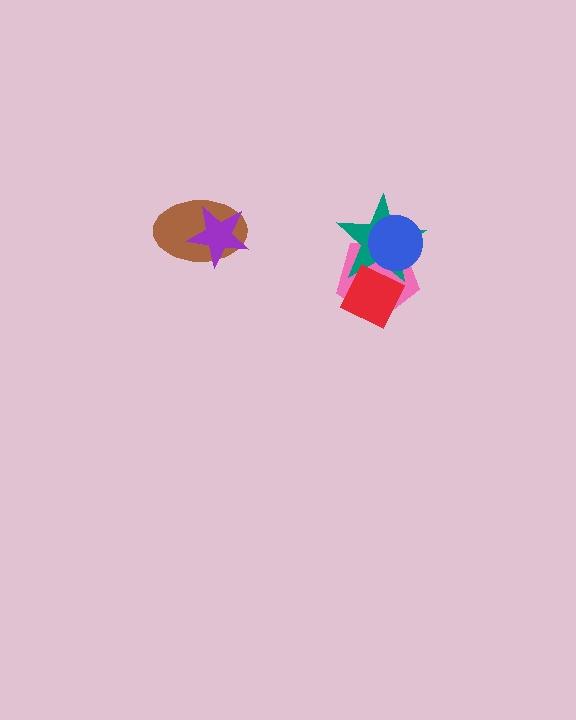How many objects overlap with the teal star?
3 objects overlap with the teal star.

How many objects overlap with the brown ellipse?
1 object overlaps with the brown ellipse.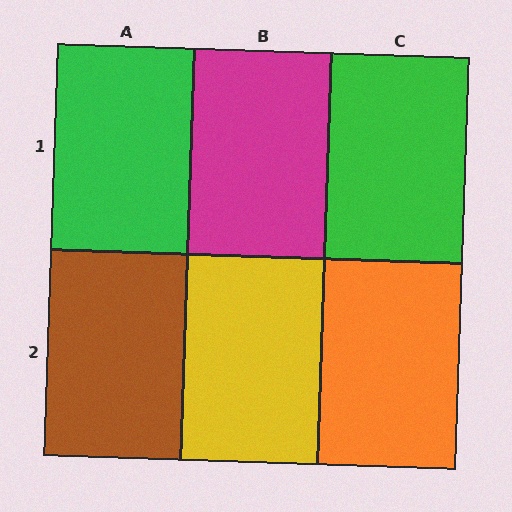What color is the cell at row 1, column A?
Green.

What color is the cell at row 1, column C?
Green.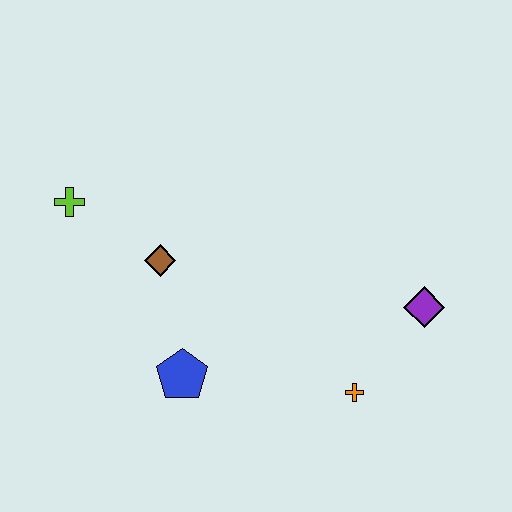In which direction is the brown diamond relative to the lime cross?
The brown diamond is to the right of the lime cross.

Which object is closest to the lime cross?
The brown diamond is closest to the lime cross.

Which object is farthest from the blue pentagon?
The purple diamond is farthest from the blue pentagon.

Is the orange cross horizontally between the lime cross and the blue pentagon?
No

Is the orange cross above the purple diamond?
No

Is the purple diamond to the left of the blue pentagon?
No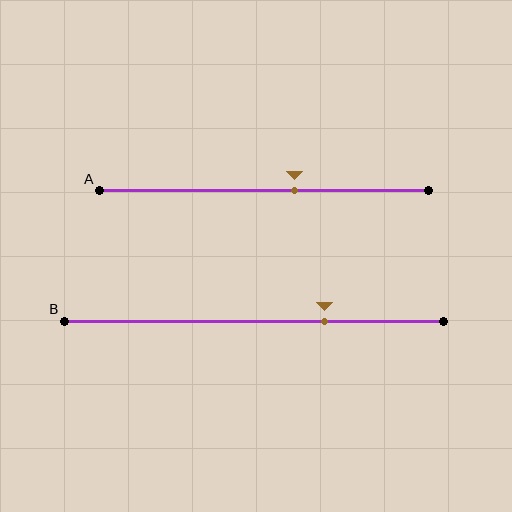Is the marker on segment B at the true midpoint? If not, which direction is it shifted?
No, the marker on segment B is shifted to the right by about 18% of the segment length.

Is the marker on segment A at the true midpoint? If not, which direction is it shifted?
No, the marker on segment A is shifted to the right by about 9% of the segment length.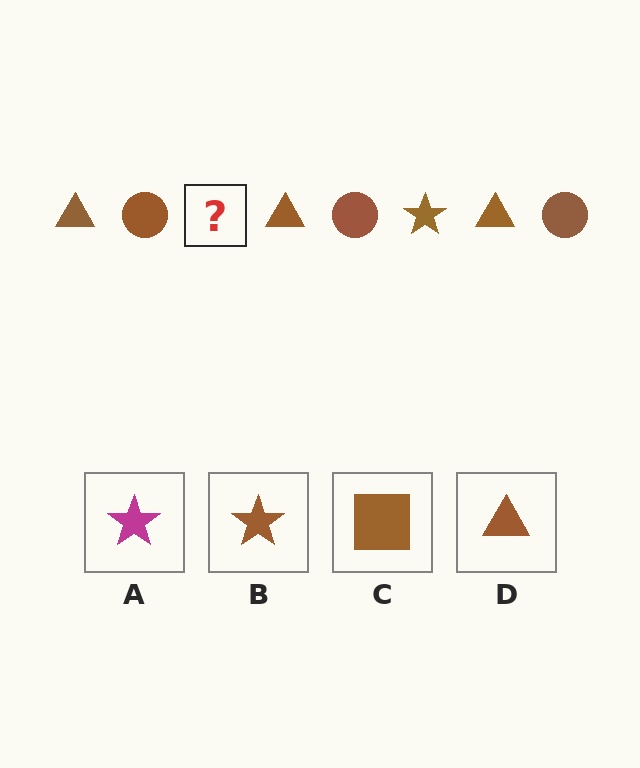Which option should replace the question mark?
Option B.